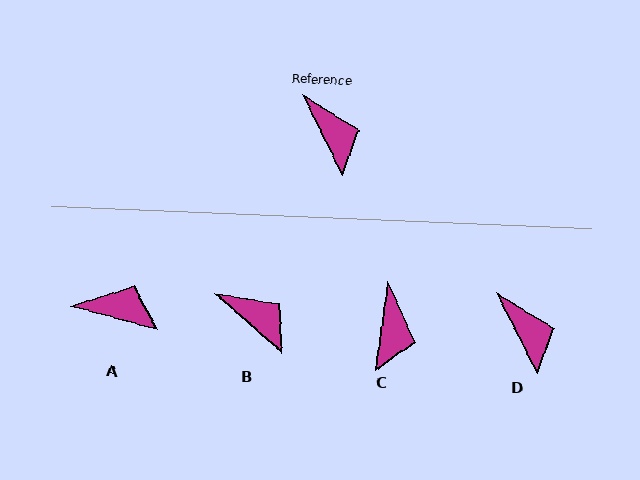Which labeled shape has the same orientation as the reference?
D.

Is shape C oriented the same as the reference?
No, it is off by about 35 degrees.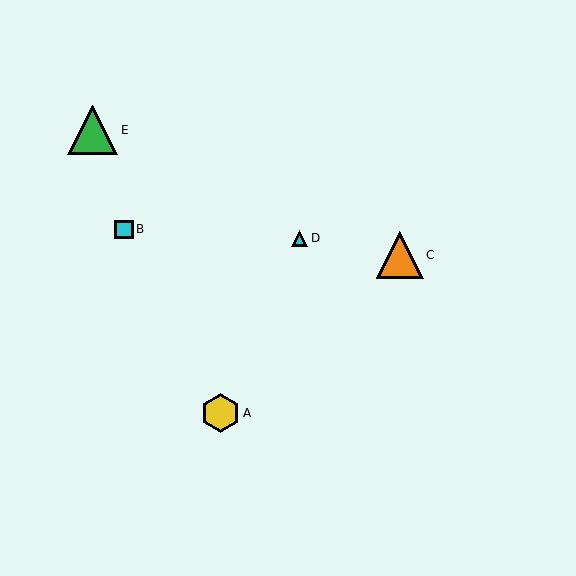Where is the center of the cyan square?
The center of the cyan square is at (124, 229).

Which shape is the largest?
The green triangle (labeled E) is the largest.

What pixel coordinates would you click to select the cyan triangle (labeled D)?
Click at (300, 238) to select the cyan triangle D.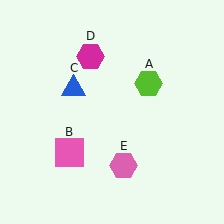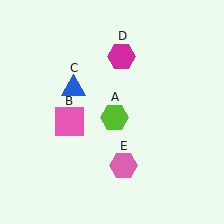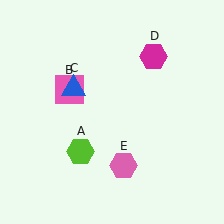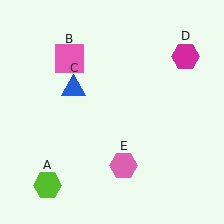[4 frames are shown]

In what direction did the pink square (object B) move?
The pink square (object B) moved up.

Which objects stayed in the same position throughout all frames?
Blue triangle (object C) and pink hexagon (object E) remained stationary.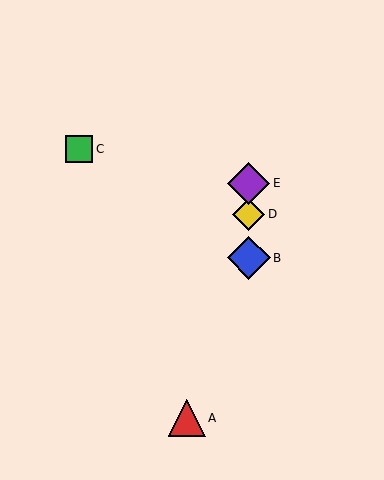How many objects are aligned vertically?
3 objects (B, D, E) are aligned vertically.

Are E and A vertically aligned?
No, E is at x≈249 and A is at x≈187.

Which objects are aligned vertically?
Objects B, D, E are aligned vertically.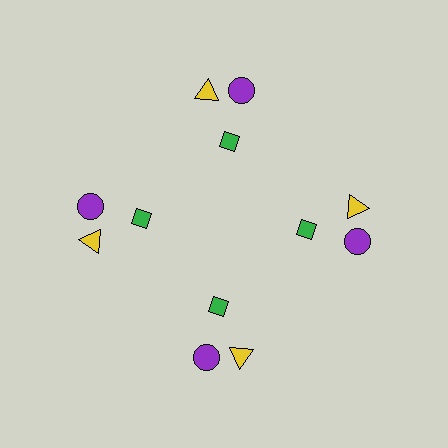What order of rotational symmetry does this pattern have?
This pattern has 4-fold rotational symmetry.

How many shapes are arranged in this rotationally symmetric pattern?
There are 12 shapes, arranged in 4 groups of 3.